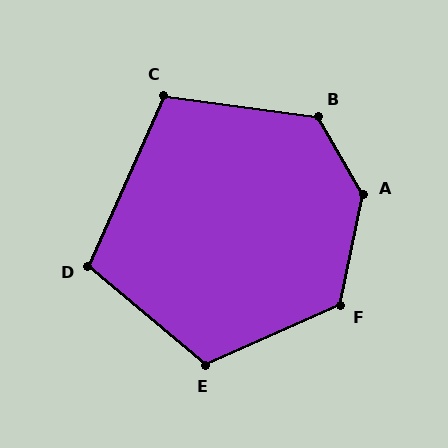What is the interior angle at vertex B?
Approximately 128 degrees (obtuse).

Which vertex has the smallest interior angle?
C, at approximately 106 degrees.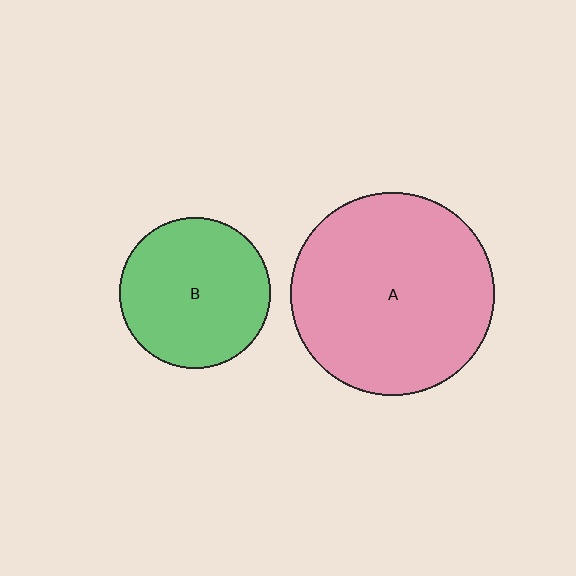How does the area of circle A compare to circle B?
Approximately 1.8 times.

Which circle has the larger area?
Circle A (pink).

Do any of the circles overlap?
No, none of the circles overlap.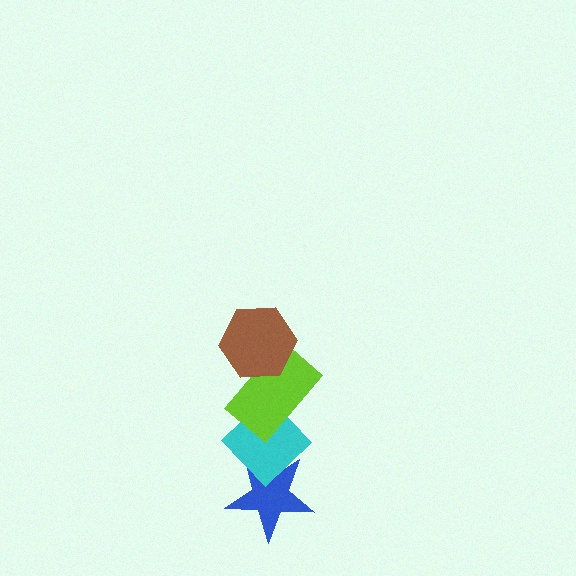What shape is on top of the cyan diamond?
The lime rectangle is on top of the cyan diamond.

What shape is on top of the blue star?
The cyan diamond is on top of the blue star.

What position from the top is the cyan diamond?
The cyan diamond is 3rd from the top.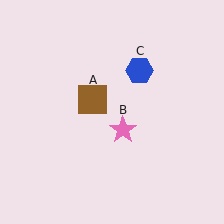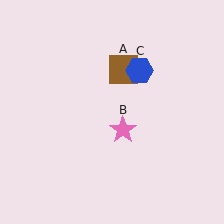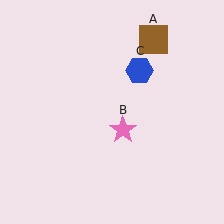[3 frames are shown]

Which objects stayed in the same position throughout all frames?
Pink star (object B) and blue hexagon (object C) remained stationary.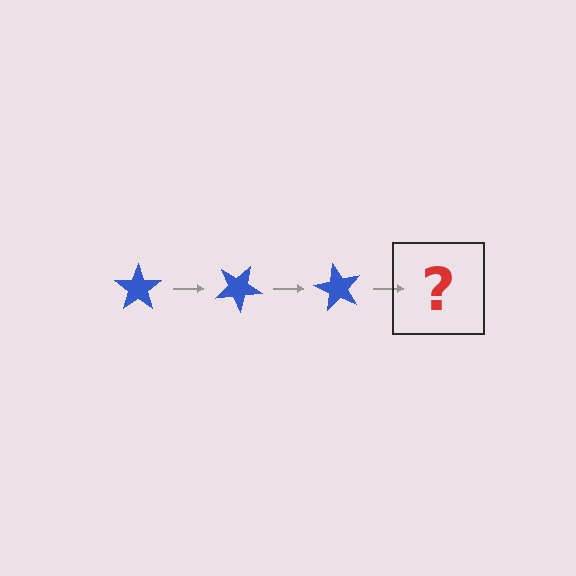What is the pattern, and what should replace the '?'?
The pattern is that the star rotates 30 degrees each step. The '?' should be a blue star rotated 90 degrees.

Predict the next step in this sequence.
The next step is a blue star rotated 90 degrees.